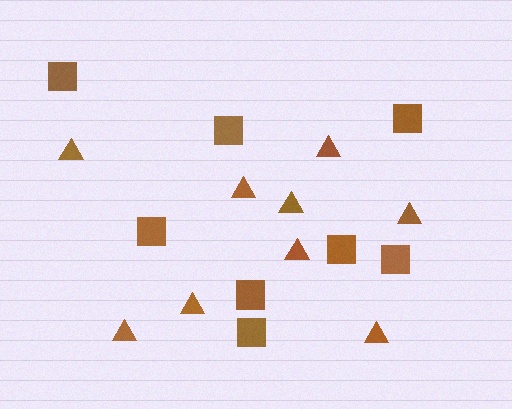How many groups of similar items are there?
There are 2 groups: one group of triangles (9) and one group of squares (8).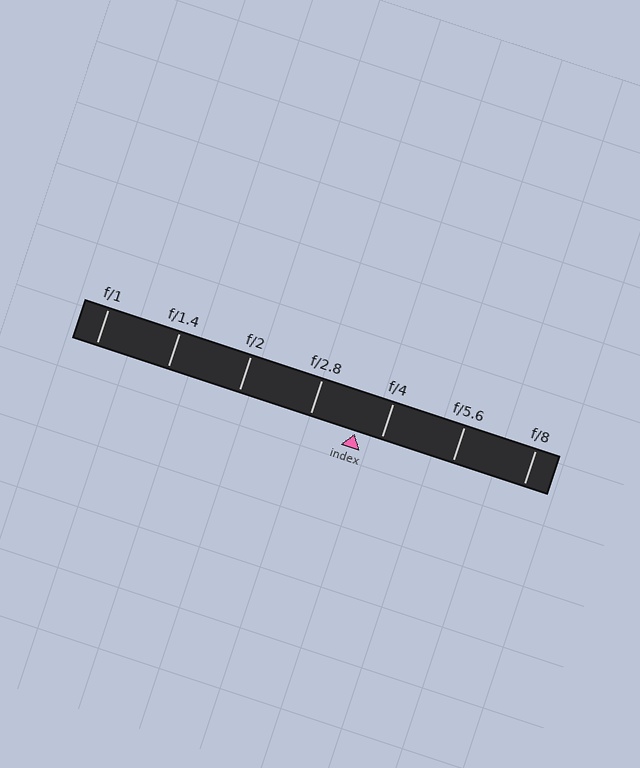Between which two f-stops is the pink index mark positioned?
The index mark is between f/2.8 and f/4.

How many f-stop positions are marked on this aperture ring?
There are 7 f-stop positions marked.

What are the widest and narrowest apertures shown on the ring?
The widest aperture shown is f/1 and the narrowest is f/8.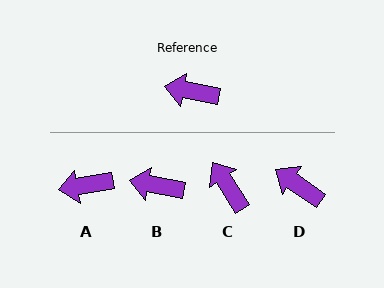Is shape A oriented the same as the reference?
No, it is off by about 20 degrees.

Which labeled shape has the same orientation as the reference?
B.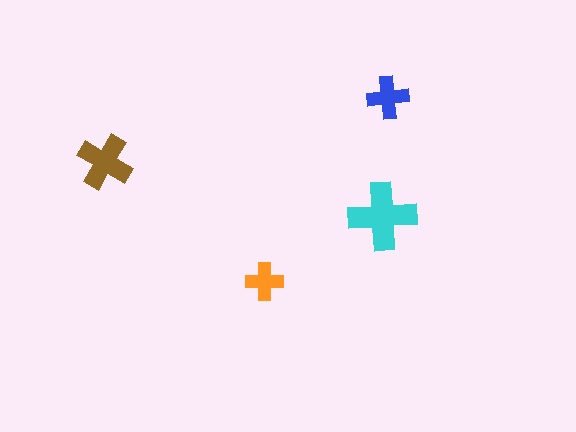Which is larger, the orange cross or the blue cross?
The blue one.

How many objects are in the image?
There are 4 objects in the image.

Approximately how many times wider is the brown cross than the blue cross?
About 1.5 times wider.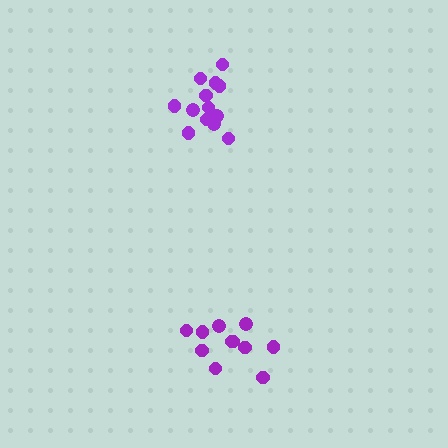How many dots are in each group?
Group 1: 13 dots, Group 2: 11 dots (24 total).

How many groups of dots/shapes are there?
There are 2 groups.